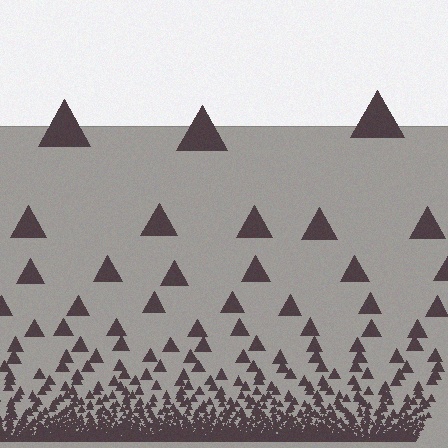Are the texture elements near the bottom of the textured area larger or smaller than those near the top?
Smaller. The gradient is inverted — elements near the bottom are smaller and denser.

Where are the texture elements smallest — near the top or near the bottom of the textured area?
Near the bottom.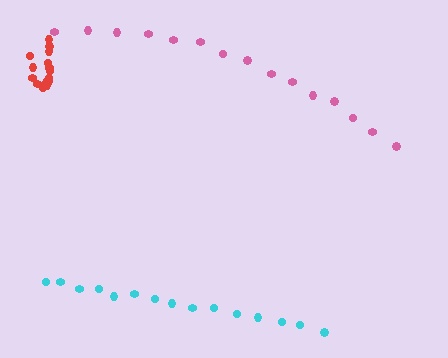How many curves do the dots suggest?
There are 3 distinct paths.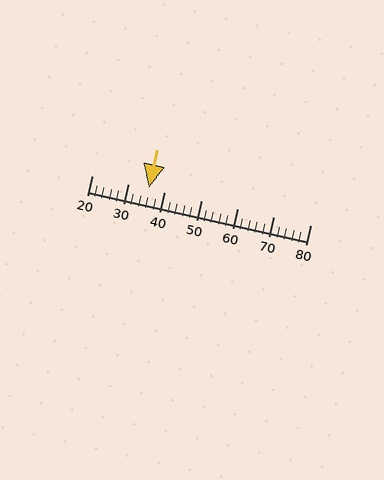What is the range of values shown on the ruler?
The ruler shows values from 20 to 80.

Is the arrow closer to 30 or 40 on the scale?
The arrow is closer to 40.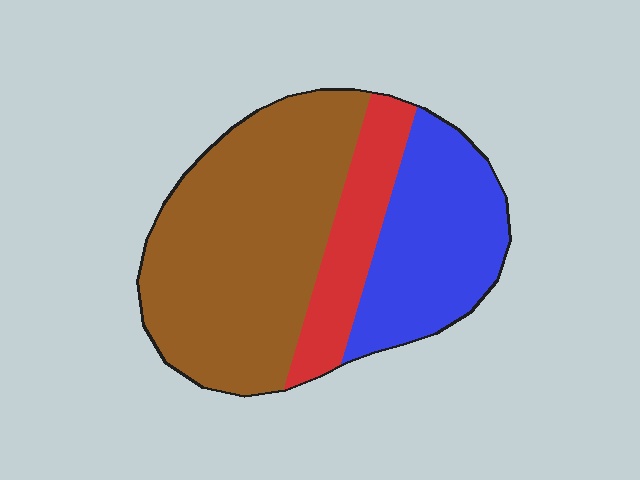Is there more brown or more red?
Brown.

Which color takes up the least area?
Red, at roughly 15%.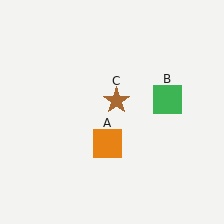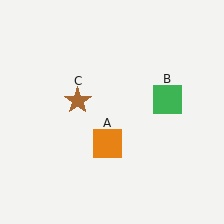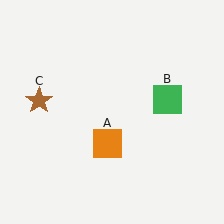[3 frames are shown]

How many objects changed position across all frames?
1 object changed position: brown star (object C).